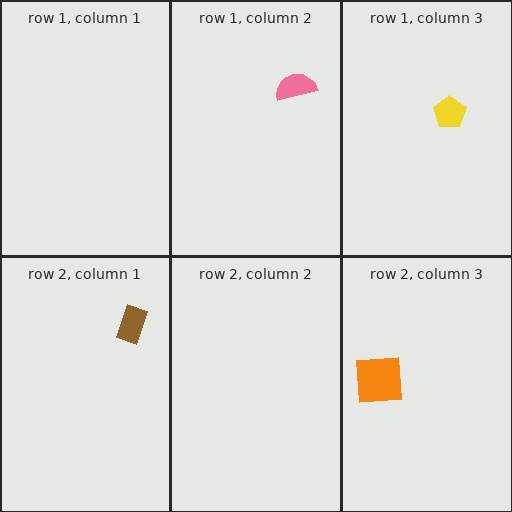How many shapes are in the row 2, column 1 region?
1.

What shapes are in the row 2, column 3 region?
The orange square.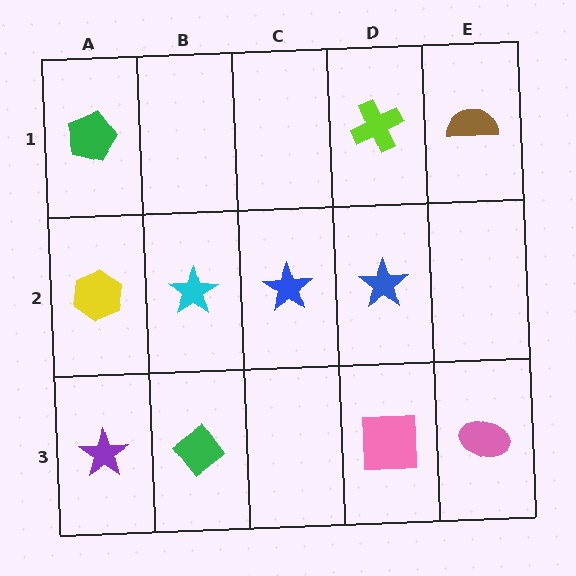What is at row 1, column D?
A lime cross.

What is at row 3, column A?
A purple star.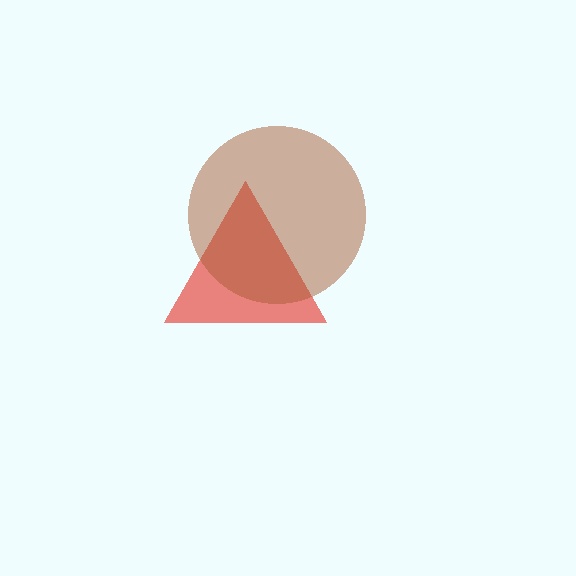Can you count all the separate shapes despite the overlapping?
Yes, there are 2 separate shapes.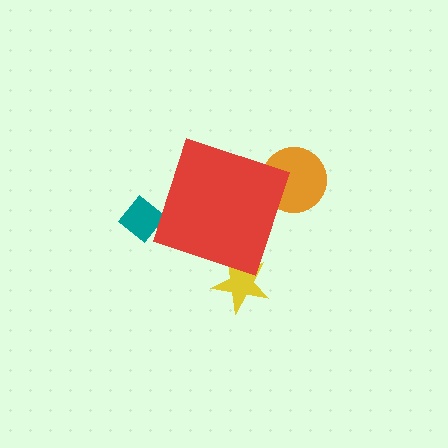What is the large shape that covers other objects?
A red diamond.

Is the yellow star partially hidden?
Yes, the yellow star is partially hidden behind the red diamond.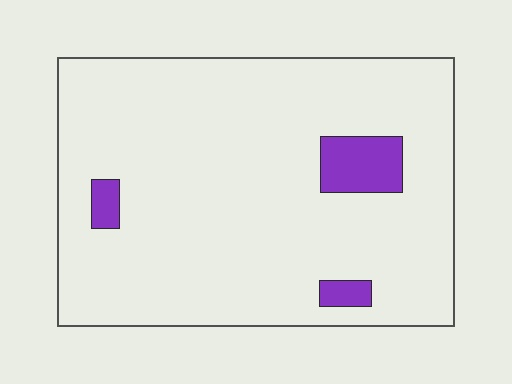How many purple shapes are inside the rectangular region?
3.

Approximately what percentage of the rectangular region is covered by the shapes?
Approximately 5%.